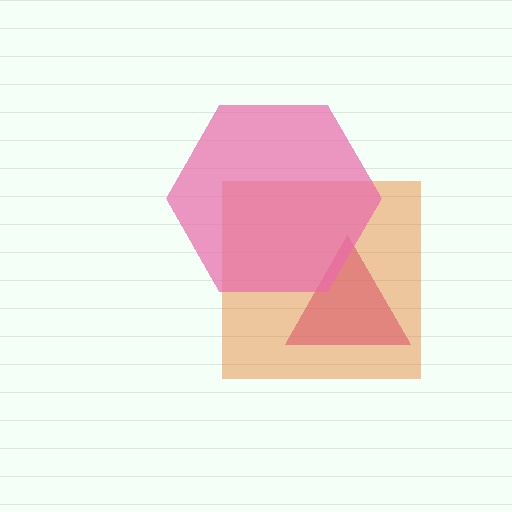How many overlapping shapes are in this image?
There are 3 overlapping shapes in the image.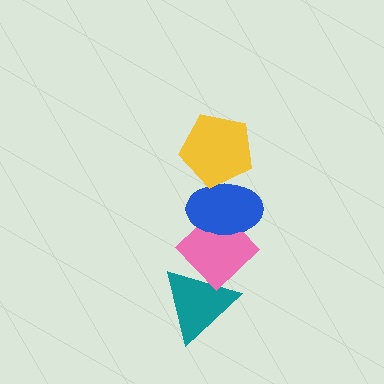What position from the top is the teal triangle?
The teal triangle is 4th from the top.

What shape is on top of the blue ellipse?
The yellow pentagon is on top of the blue ellipse.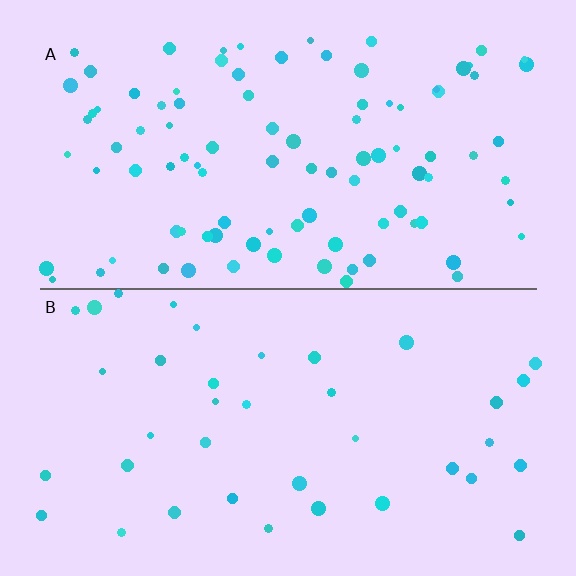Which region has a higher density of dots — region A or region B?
A (the top).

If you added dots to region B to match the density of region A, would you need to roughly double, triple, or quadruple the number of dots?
Approximately double.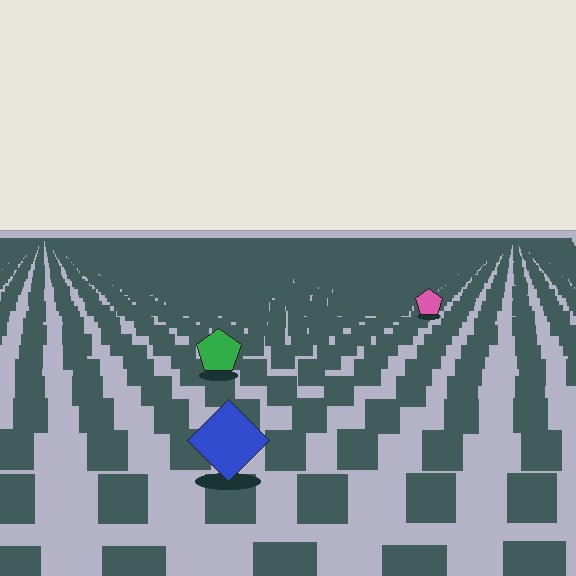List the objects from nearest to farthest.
From nearest to farthest: the blue diamond, the green pentagon, the pink pentagon.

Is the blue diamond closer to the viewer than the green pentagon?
Yes. The blue diamond is closer — you can tell from the texture gradient: the ground texture is coarser near it.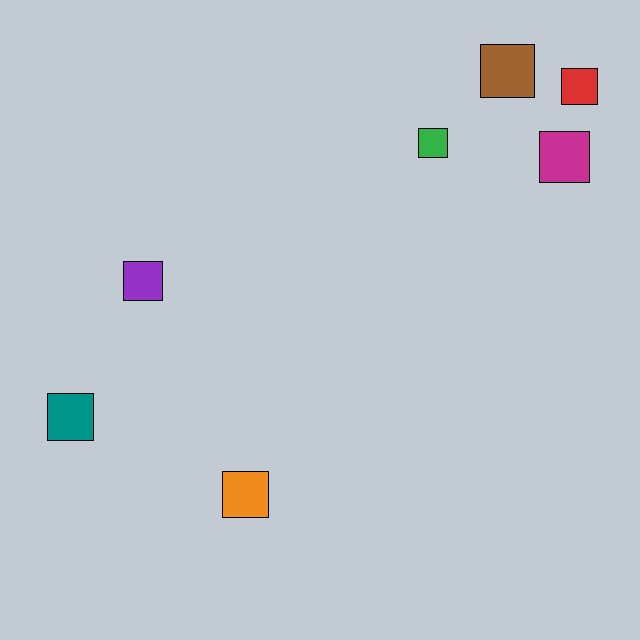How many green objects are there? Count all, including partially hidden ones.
There is 1 green object.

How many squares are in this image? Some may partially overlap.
There are 7 squares.